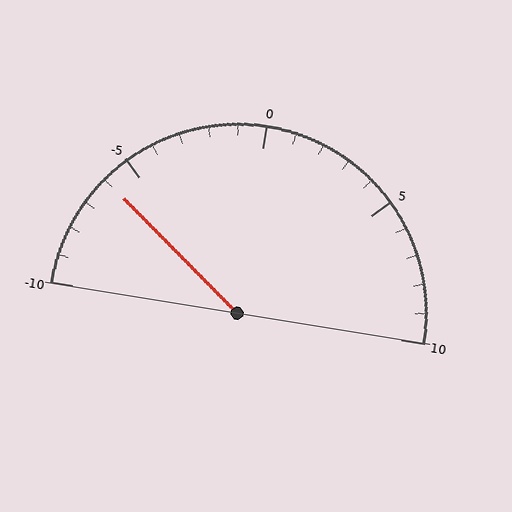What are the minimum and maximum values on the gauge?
The gauge ranges from -10 to 10.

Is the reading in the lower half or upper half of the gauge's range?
The reading is in the lower half of the range (-10 to 10).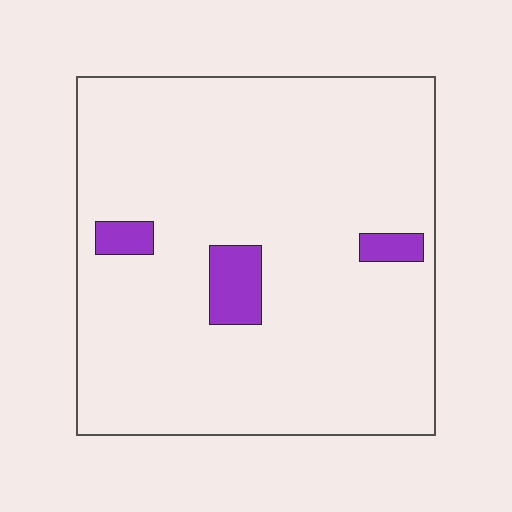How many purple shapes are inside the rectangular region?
3.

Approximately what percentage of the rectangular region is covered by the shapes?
Approximately 5%.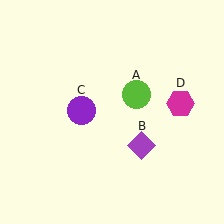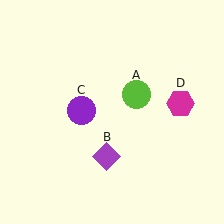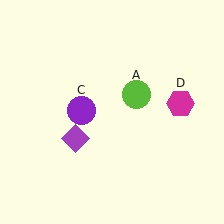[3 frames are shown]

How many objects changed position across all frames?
1 object changed position: purple diamond (object B).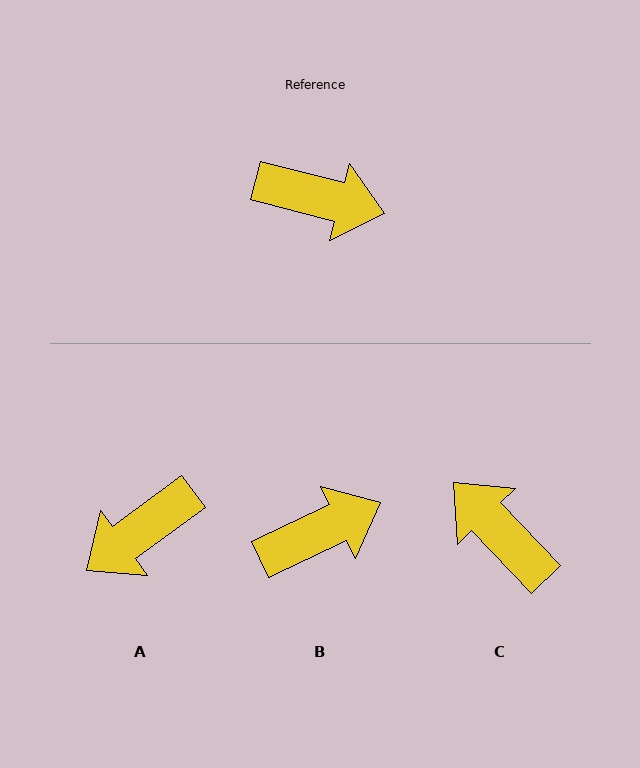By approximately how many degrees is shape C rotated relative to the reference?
Approximately 148 degrees counter-clockwise.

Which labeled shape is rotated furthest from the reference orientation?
C, about 148 degrees away.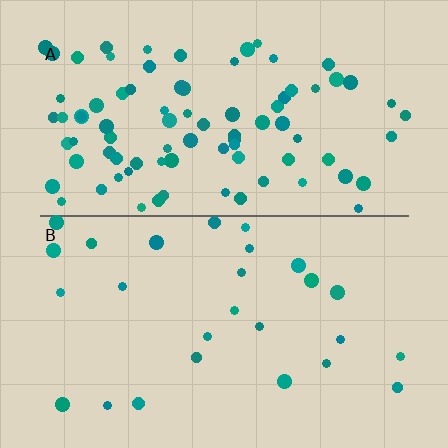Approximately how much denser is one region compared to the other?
Approximately 3.3× — region A over region B.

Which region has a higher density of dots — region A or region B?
A (the top).